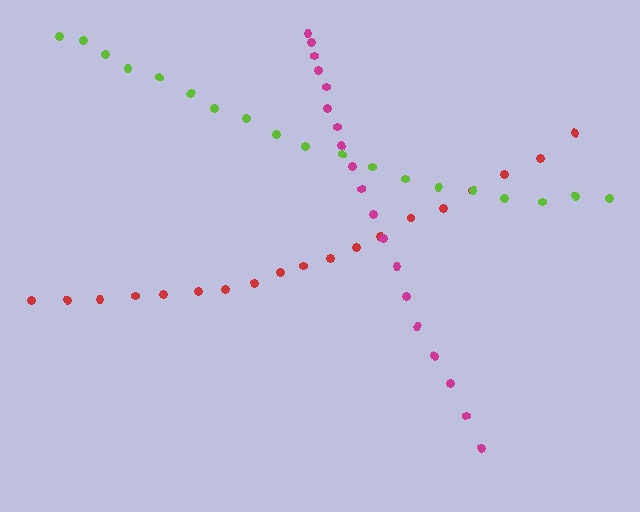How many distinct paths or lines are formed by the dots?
There are 3 distinct paths.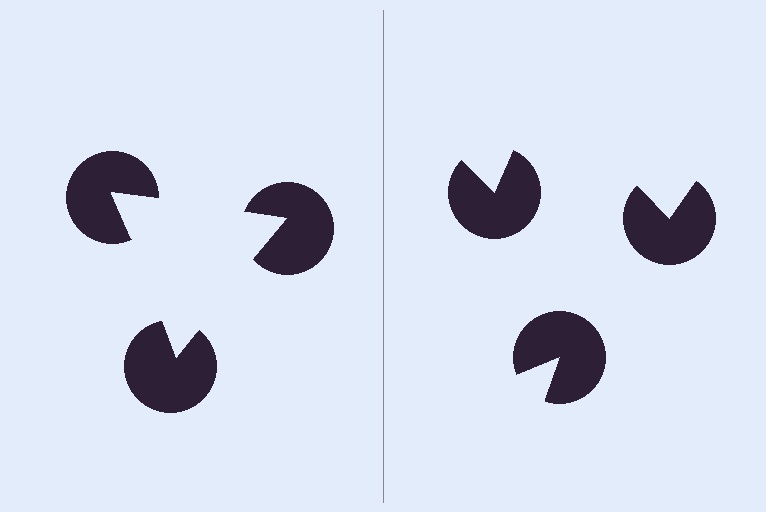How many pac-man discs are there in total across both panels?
6 — 3 on each side.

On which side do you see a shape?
An illusory triangle appears on the left side. On the right side the wedge cuts are rotated, so no coherent shape forms.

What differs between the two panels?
The pac-man discs are positioned identically on both sides; only the wedge orientations differ. On the left they align to a triangle; on the right they are misaligned.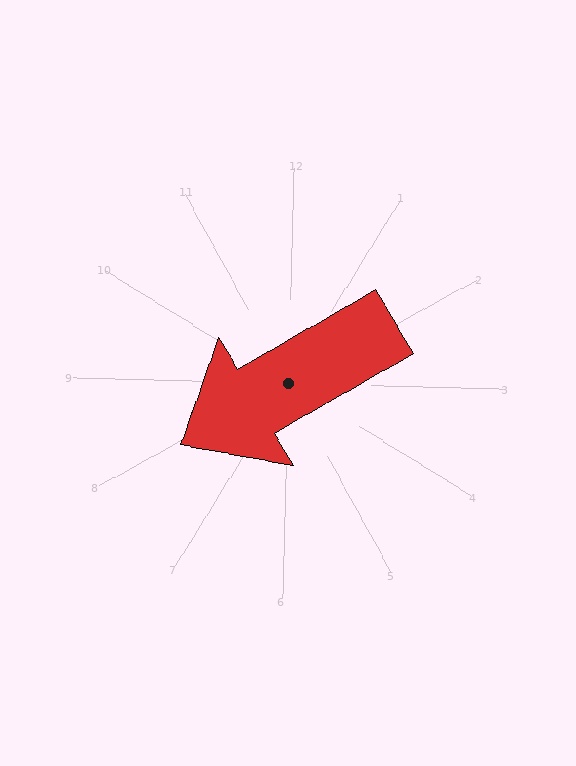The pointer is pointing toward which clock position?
Roughly 8 o'clock.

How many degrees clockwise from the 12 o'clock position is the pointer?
Approximately 238 degrees.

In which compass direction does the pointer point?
Southwest.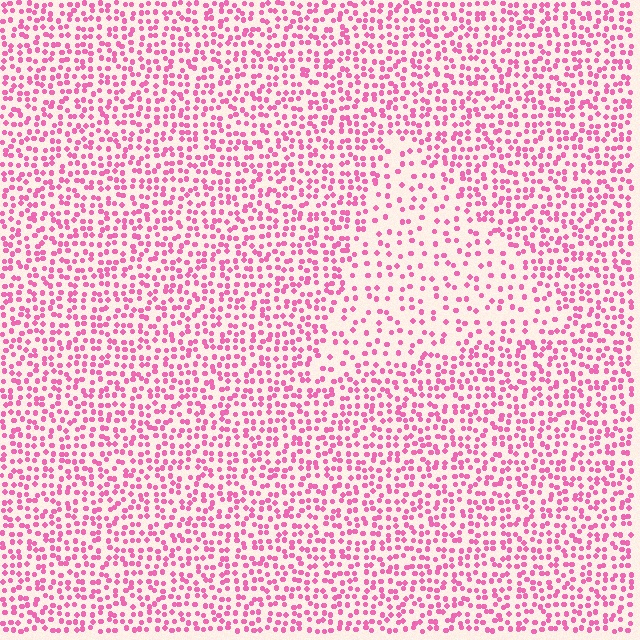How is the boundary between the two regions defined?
The boundary is defined by a change in element density (approximately 2.0x ratio). All elements are the same color, size, and shape.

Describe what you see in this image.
The image contains small pink elements arranged at two different densities. A triangle-shaped region is visible where the elements are less densely packed than the surrounding area.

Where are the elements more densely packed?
The elements are more densely packed outside the triangle boundary.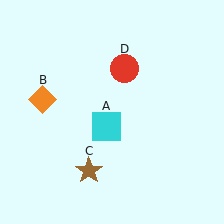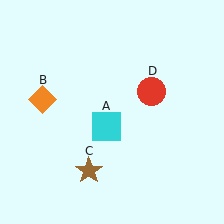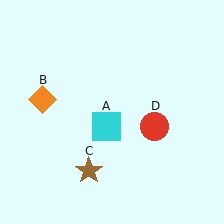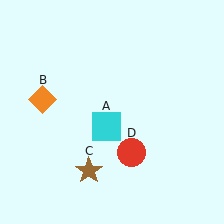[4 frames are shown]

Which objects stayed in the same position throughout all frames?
Cyan square (object A) and orange diamond (object B) and brown star (object C) remained stationary.